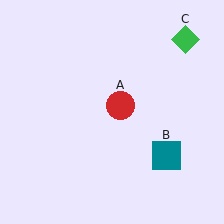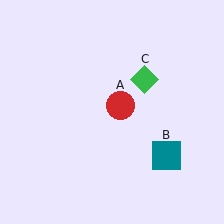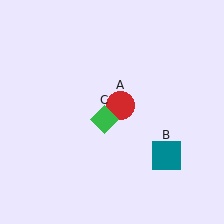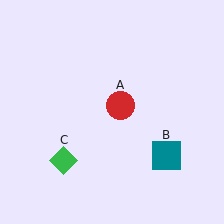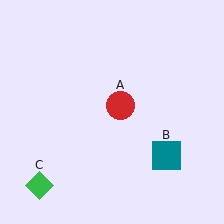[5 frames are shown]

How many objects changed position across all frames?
1 object changed position: green diamond (object C).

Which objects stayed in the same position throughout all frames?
Red circle (object A) and teal square (object B) remained stationary.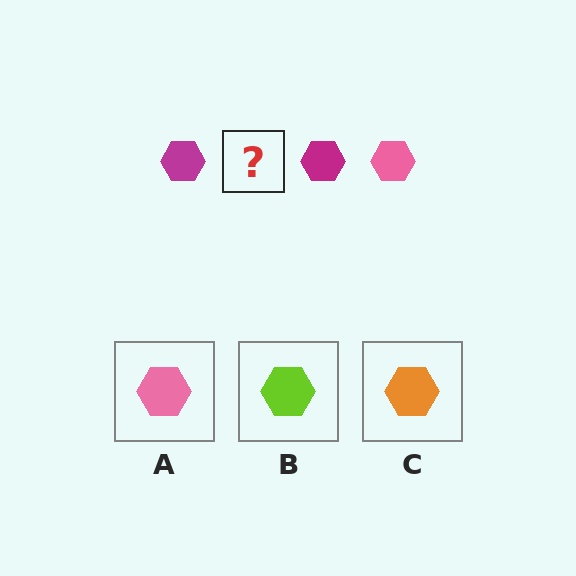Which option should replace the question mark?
Option A.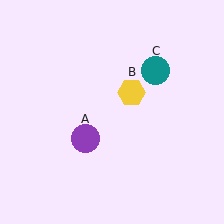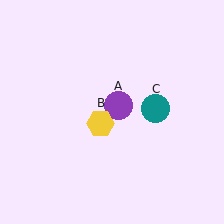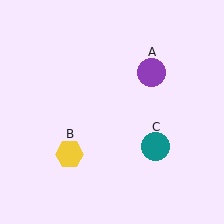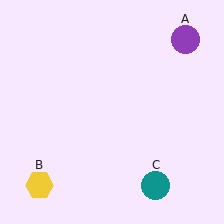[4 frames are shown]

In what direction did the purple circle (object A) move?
The purple circle (object A) moved up and to the right.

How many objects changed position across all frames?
3 objects changed position: purple circle (object A), yellow hexagon (object B), teal circle (object C).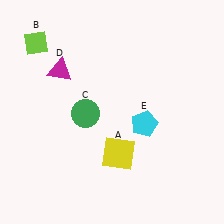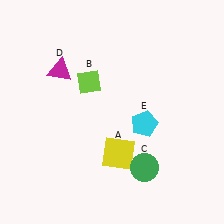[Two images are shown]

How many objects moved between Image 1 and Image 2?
2 objects moved between the two images.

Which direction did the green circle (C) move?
The green circle (C) moved right.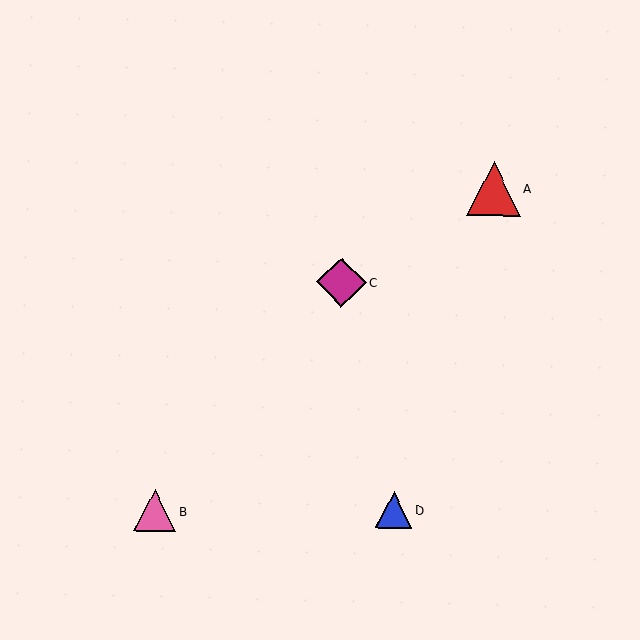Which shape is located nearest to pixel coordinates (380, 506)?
The blue triangle (labeled D) at (394, 510) is nearest to that location.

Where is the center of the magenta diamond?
The center of the magenta diamond is at (342, 282).